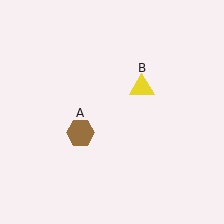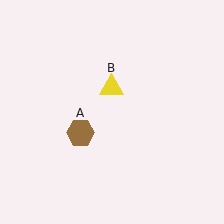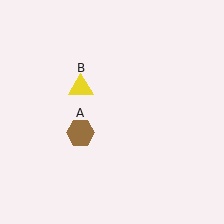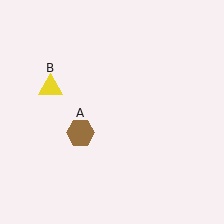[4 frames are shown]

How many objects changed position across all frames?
1 object changed position: yellow triangle (object B).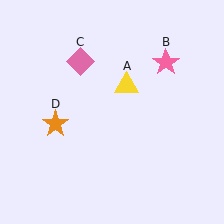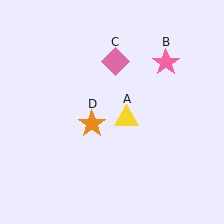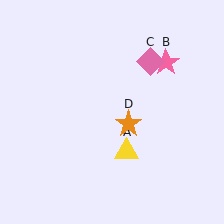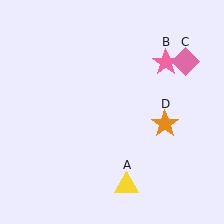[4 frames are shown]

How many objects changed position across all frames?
3 objects changed position: yellow triangle (object A), pink diamond (object C), orange star (object D).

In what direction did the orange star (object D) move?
The orange star (object D) moved right.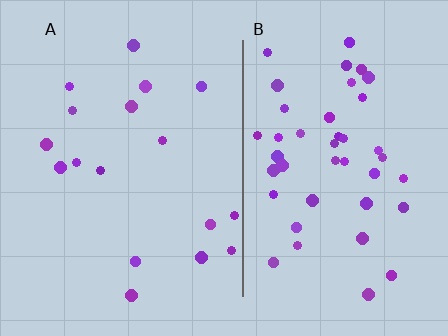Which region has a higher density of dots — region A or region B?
B (the right).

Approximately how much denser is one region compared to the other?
Approximately 2.5× — region B over region A.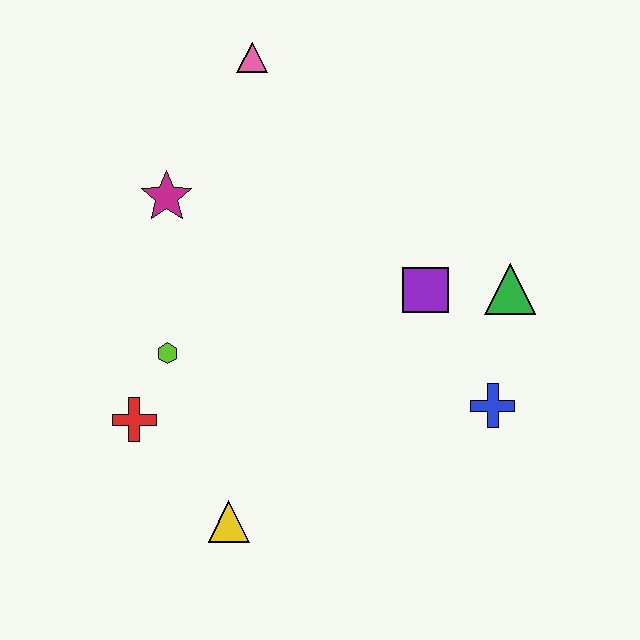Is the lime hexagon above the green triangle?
No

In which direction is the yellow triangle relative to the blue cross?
The yellow triangle is to the left of the blue cross.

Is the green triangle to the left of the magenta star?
No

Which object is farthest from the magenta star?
The blue cross is farthest from the magenta star.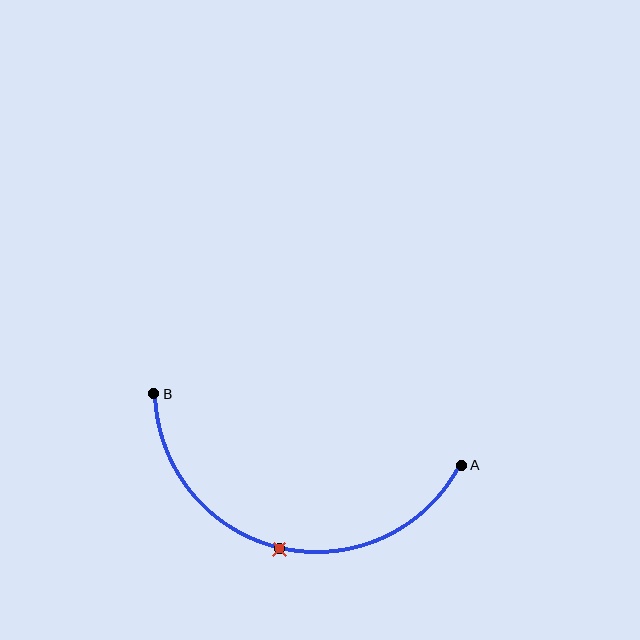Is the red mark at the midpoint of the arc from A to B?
Yes. The red mark lies on the arc at equal arc-length from both A and B — it is the arc midpoint.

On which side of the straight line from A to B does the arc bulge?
The arc bulges below the straight line connecting A and B.